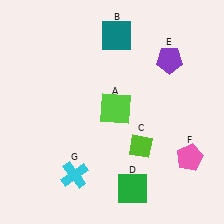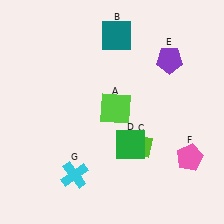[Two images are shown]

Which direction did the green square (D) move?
The green square (D) moved up.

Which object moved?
The green square (D) moved up.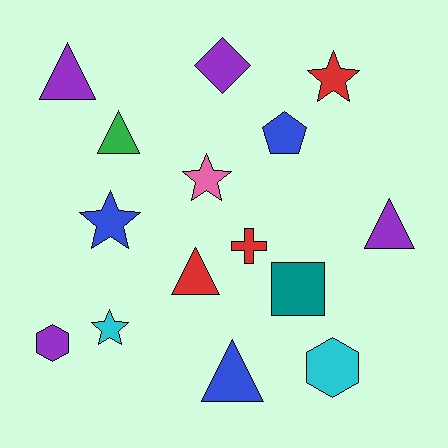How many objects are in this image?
There are 15 objects.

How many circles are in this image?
There are no circles.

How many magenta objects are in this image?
There are no magenta objects.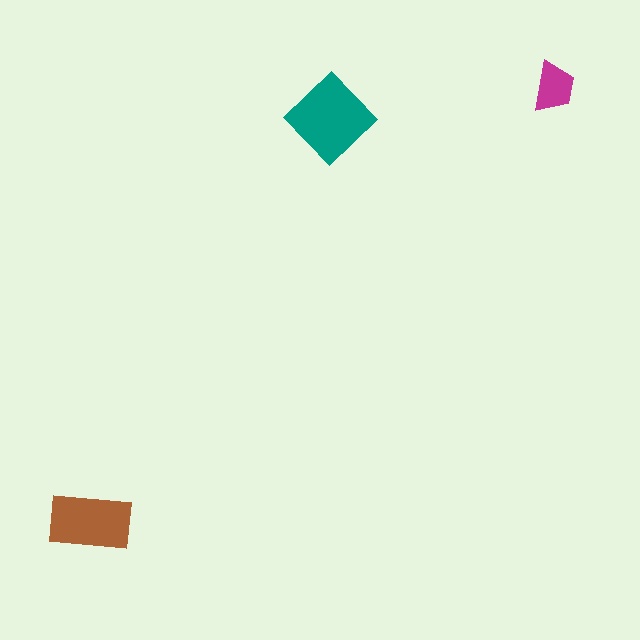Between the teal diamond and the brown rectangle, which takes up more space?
The teal diamond.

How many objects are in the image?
There are 3 objects in the image.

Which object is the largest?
The teal diamond.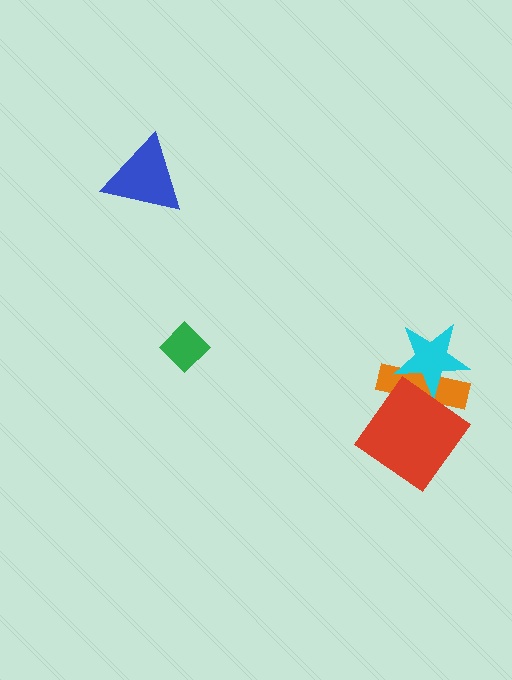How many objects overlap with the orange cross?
2 objects overlap with the orange cross.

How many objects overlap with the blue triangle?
0 objects overlap with the blue triangle.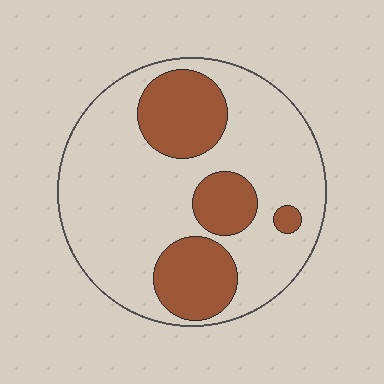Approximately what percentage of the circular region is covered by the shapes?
Approximately 30%.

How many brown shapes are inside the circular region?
4.